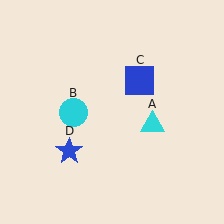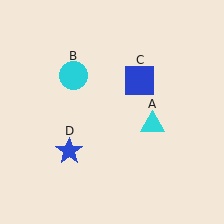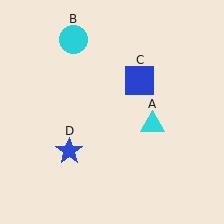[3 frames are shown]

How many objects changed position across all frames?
1 object changed position: cyan circle (object B).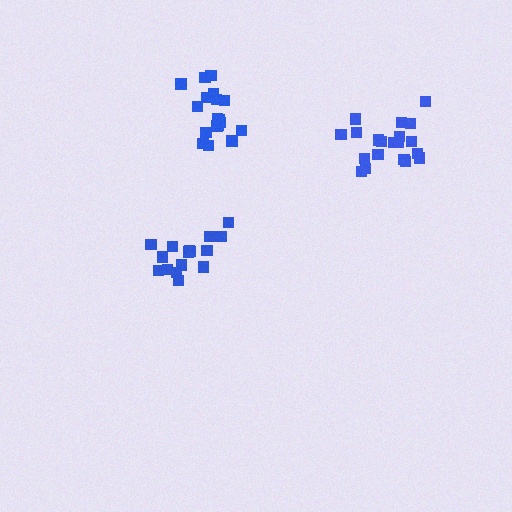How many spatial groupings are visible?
There are 3 spatial groupings.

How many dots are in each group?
Group 1: 16 dots, Group 2: 20 dots, Group 3: 18 dots (54 total).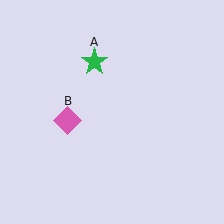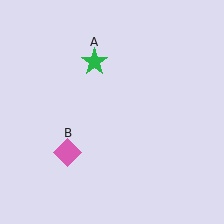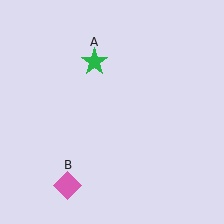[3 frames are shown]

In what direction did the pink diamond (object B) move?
The pink diamond (object B) moved down.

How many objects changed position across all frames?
1 object changed position: pink diamond (object B).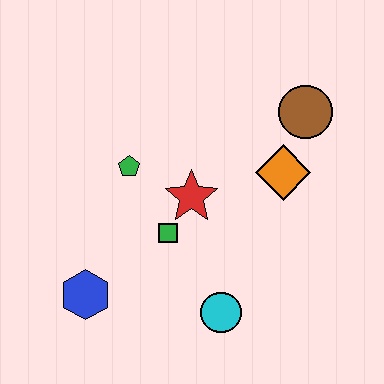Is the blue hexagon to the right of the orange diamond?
No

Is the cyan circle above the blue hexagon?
No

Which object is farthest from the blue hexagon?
The brown circle is farthest from the blue hexagon.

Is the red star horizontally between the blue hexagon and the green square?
No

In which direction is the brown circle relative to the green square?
The brown circle is to the right of the green square.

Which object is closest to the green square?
The red star is closest to the green square.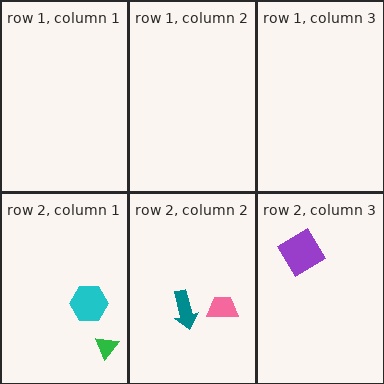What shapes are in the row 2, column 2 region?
The pink trapezoid, the teal arrow.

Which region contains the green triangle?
The row 2, column 1 region.